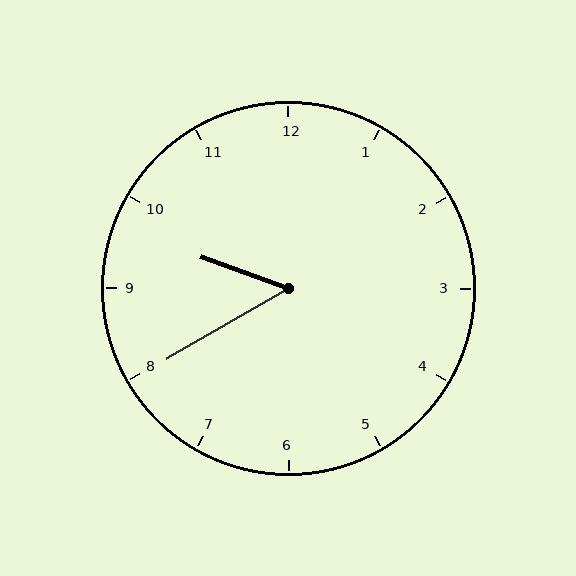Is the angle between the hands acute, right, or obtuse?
It is acute.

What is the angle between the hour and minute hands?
Approximately 50 degrees.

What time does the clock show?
9:40.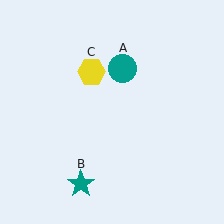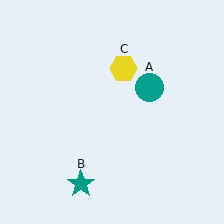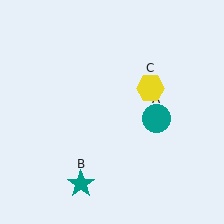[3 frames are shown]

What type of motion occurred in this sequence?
The teal circle (object A), yellow hexagon (object C) rotated clockwise around the center of the scene.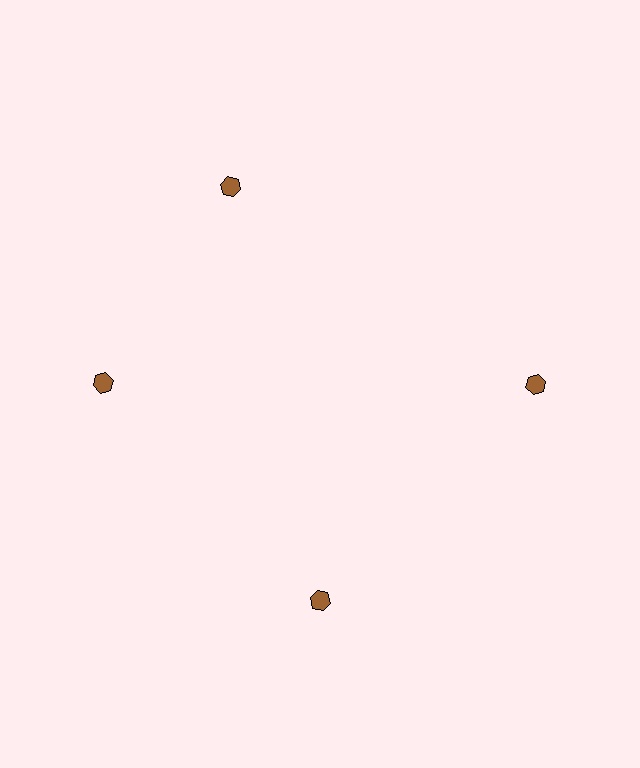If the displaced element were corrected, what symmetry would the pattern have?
It would have 4-fold rotational symmetry — the pattern would map onto itself every 90 degrees.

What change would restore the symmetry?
The symmetry would be restored by rotating it back into even spacing with its neighbors so that all 4 hexagons sit at equal angles and equal distance from the center.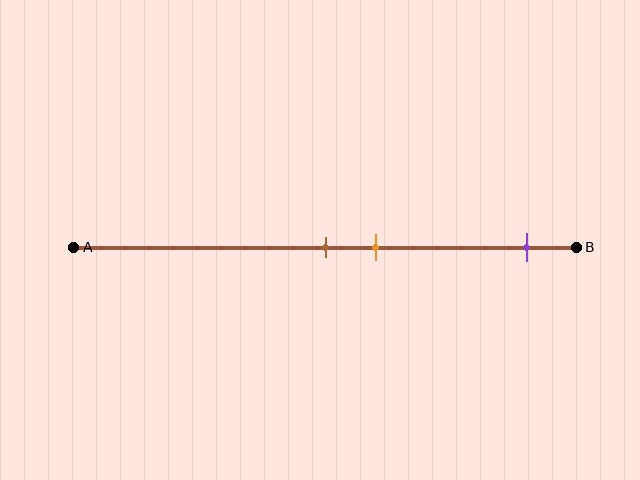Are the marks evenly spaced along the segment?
No, the marks are not evenly spaced.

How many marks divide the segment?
There are 3 marks dividing the segment.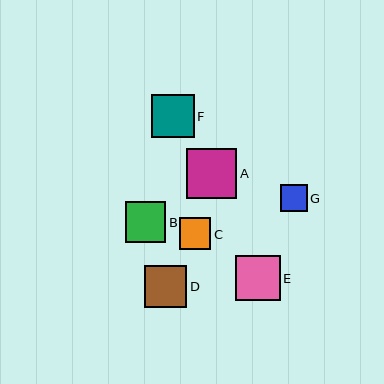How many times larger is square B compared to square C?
Square B is approximately 1.3 times the size of square C.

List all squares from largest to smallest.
From largest to smallest: A, E, F, D, B, C, G.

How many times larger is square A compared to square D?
Square A is approximately 1.2 times the size of square D.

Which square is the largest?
Square A is the largest with a size of approximately 50 pixels.